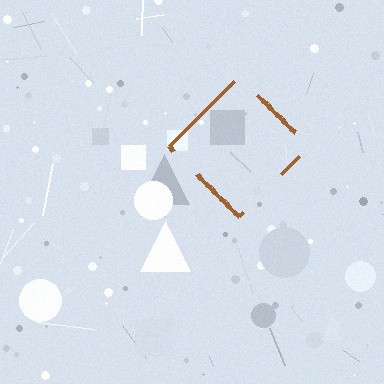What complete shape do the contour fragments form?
The contour fragments form a diamond.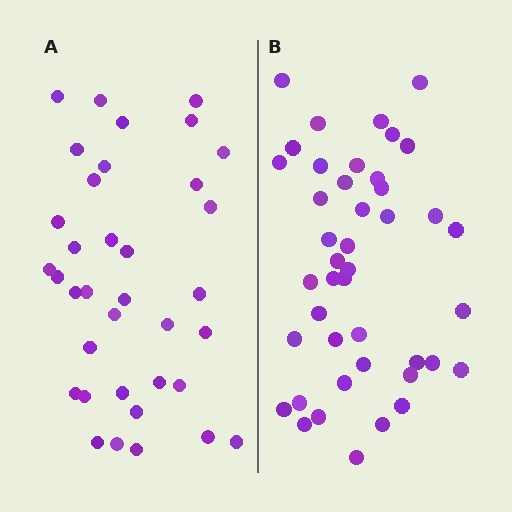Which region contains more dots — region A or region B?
Region B (the right region) has more dots.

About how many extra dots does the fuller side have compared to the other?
Region B has roughly 8 or so more dots than region A.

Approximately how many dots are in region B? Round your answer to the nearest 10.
About 40 dots. (The exact count is 43, which rounds to 40.)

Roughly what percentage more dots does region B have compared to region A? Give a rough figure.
About 20% more.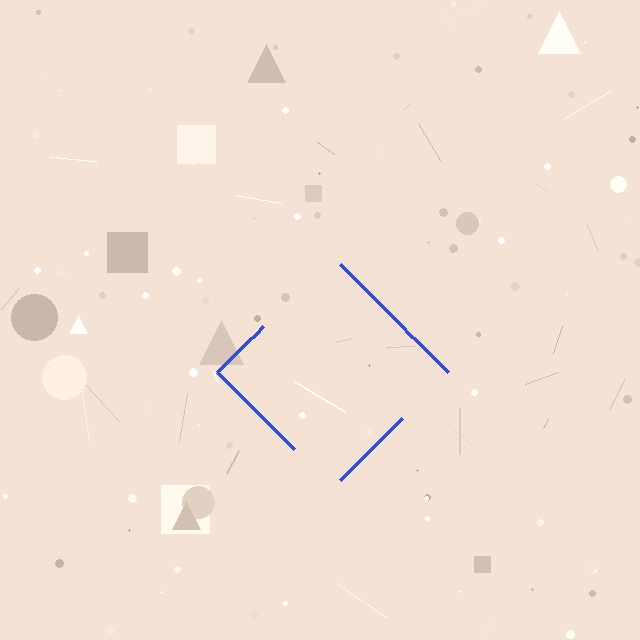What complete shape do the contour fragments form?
The contour fragments form a diamond.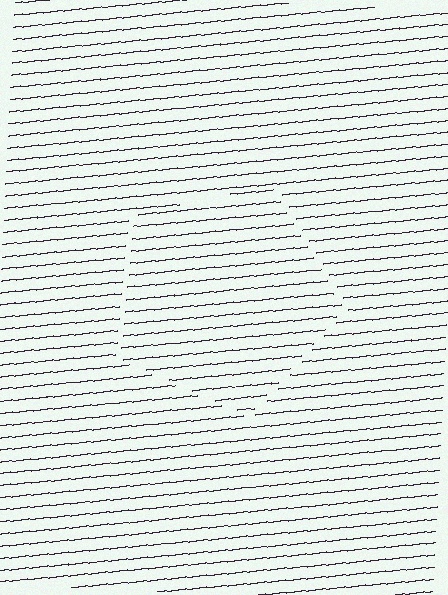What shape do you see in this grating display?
An illusory pentagon. The interior of the shape contains the same grating, shifted by half a period — the contour is defined by the phase discontinuity where line-ends from the inner and outer gratings abut.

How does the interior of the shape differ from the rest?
The interior of the shape contains the same grating, shifted by half a period — the contour is defined by the phase discontinuity where line-ends from the inner and outer gratings abut.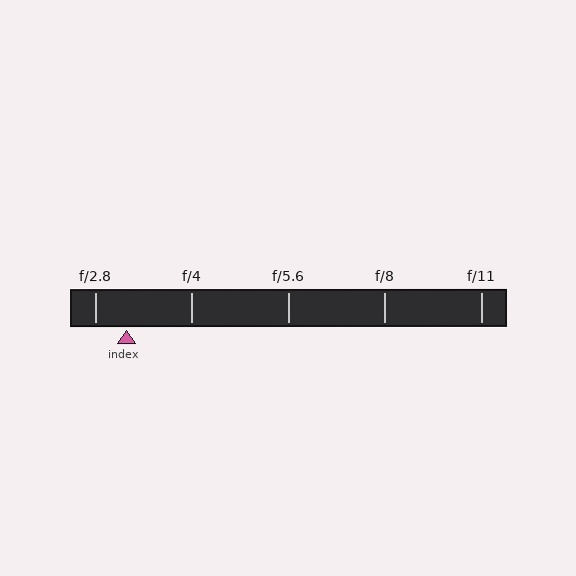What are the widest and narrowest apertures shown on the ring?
The widest aperture shown is f/2.8 and the narrowest is f/11.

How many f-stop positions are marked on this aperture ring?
There are 5 f-stop positions marked.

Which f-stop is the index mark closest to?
The index mark is closest to f/2.8.